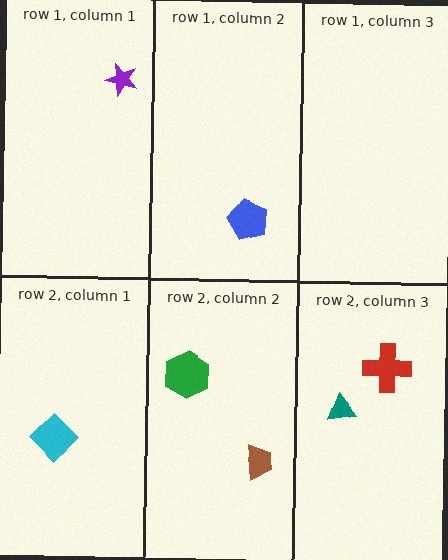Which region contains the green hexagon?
The row 2, column 2 region.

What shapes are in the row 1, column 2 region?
The blue pentagon.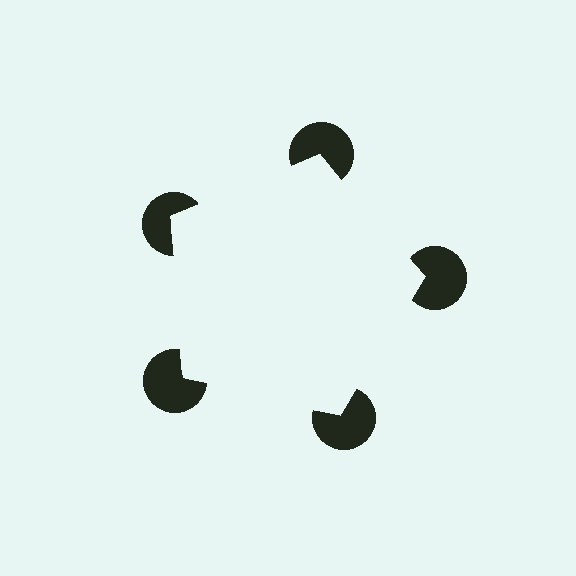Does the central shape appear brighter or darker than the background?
It typically appears slightly brighter than the background, even though no actual brightness change is drawn.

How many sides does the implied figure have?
5 sides.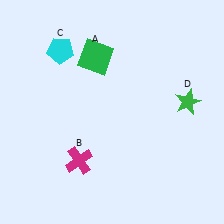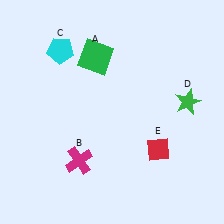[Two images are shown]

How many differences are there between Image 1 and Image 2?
There is 1 difference between the two images.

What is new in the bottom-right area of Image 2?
A red diamond (E) was added in the bottom-right area of Image 2.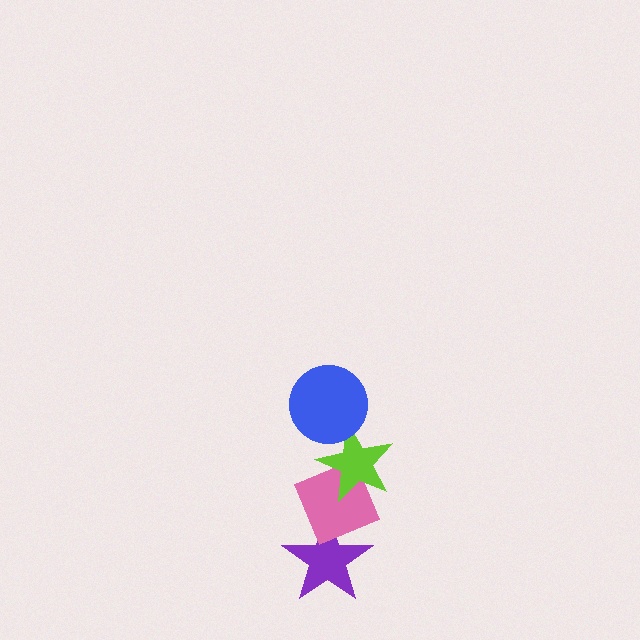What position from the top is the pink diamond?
The pink diamond is 3rd from the top.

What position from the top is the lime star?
The lime star is 2nd from the top.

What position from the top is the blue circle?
The blue circle is 1st from the top.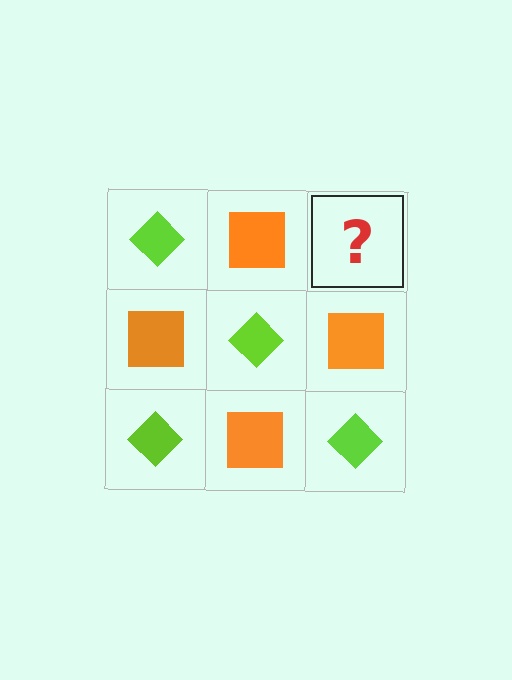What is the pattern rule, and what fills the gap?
The rule is that it alternates lime diamond and orange square in a checkerboard pattern. The gap should be filled with a lime diamond.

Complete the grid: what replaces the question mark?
The question mark should be replaced with a lime diamond.